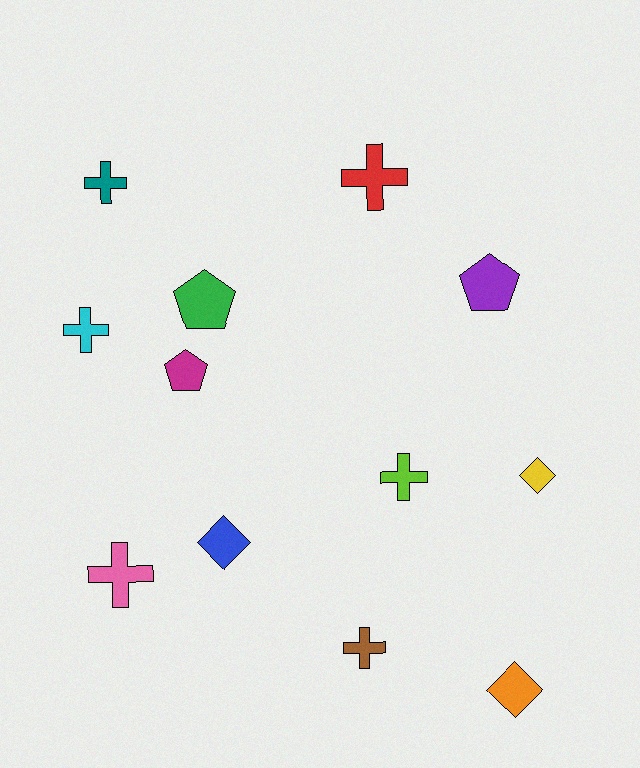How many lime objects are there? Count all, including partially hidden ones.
There is 1 lime object.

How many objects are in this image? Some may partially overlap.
There are 12 objects.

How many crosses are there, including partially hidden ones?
There are 6 crosses.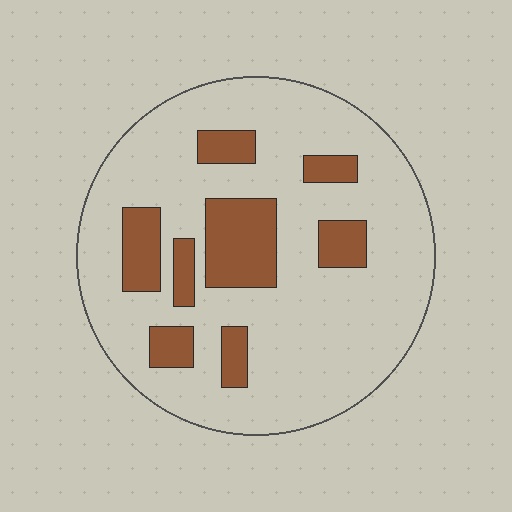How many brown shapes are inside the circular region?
8.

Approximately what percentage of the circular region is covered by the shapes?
Approximately 20%.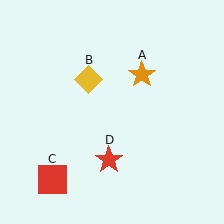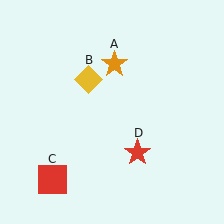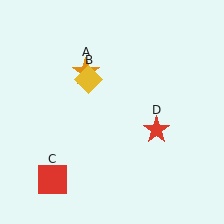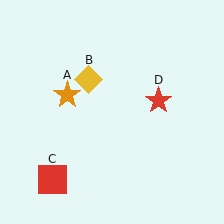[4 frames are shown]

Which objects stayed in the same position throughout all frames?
Yellow diamond (object B) and red square (object C) remained stationary.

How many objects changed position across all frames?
2 objects changed position: orange star (object A), red star (object D).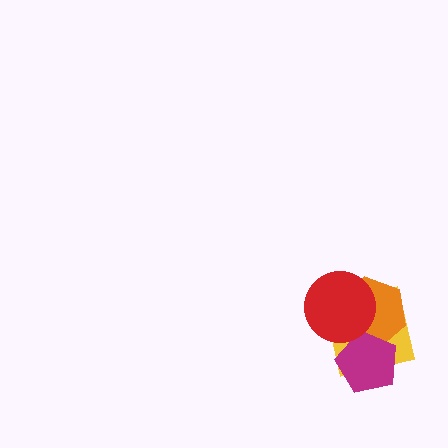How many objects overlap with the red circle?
2 objects overlap with the red circle.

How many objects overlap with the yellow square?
3 objects overlap with the yellow square.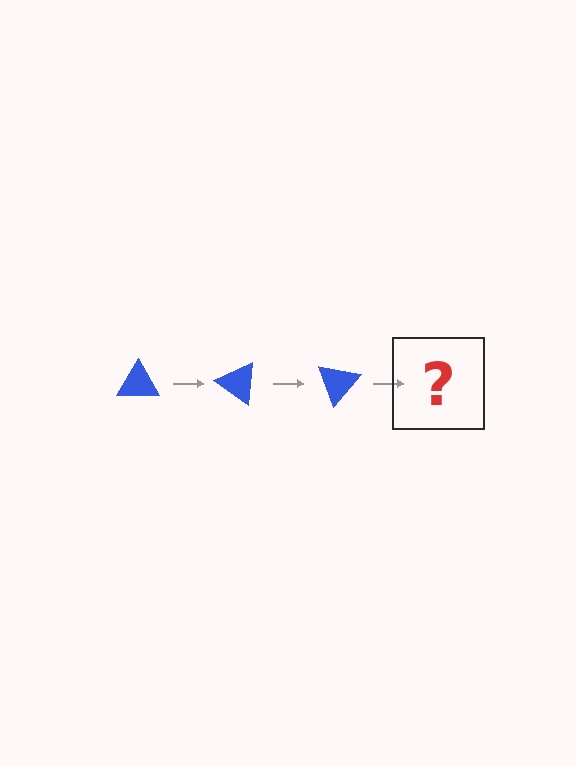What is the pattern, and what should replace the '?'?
The pattern is that the triangle rotates 35 degrees each step. The '?' should be a blue triangle rotated 105 degrees.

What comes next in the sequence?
The next element should be a blue triangle rotated 105 degrees.